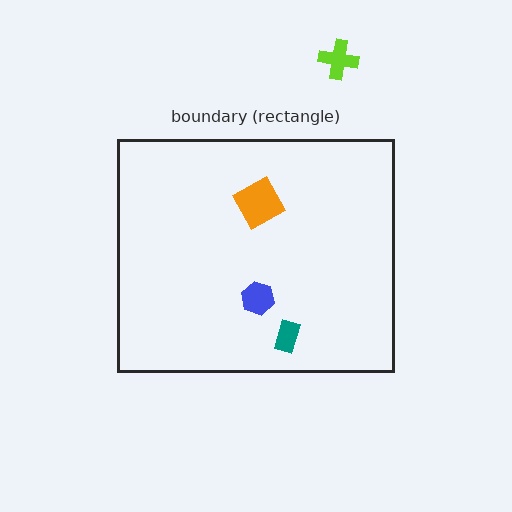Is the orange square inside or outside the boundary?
Inside.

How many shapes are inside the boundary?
3 inside, 1 outside.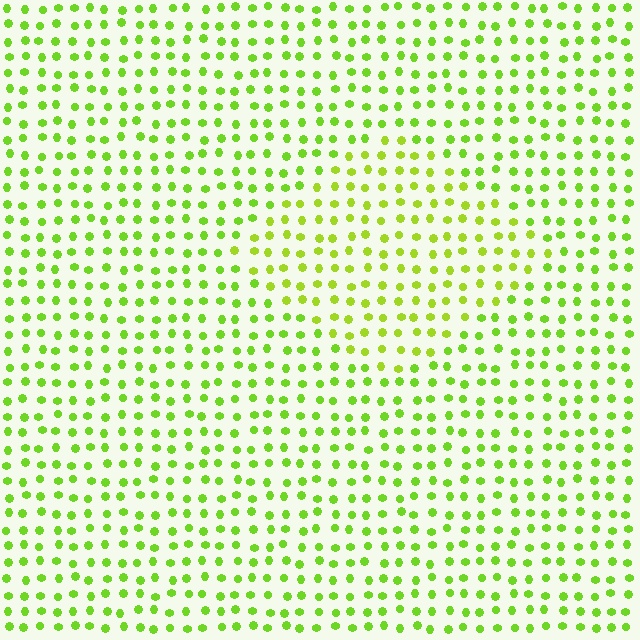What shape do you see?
I see a diamond.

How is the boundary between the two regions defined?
The boundary is defined purely by a slight shift in hue (about 17 degrees). Spacing, size, and orientation are identical on both sides.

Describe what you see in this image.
The image is filled with small lime elements in a uniform arrangement. A diamond-shaped region is visible where the elements are tinted to a slightly different hue, forming a subtle color boundary.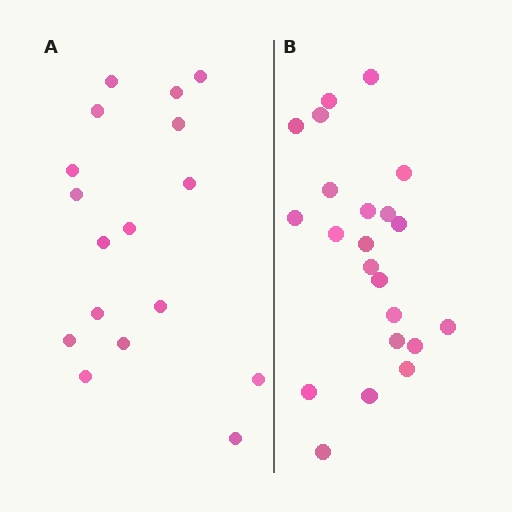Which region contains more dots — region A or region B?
Region B (the right region) has more dots.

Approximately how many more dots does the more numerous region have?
Region B has about 5 more dots than region A.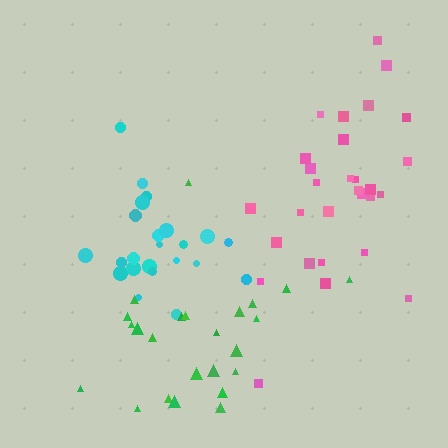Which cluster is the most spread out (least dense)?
Green.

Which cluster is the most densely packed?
Cyan.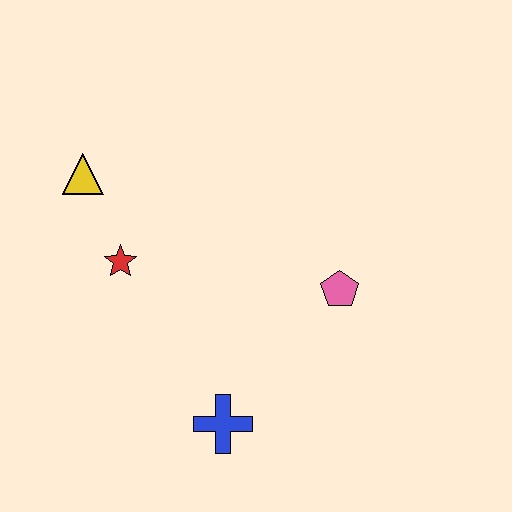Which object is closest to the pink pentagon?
The blue cross is closest to the pink pentagon.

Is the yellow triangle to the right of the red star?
No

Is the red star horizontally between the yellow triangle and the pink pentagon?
Yes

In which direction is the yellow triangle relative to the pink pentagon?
The yellow triangle is to the left of the pink pentagon.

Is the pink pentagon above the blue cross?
Yes